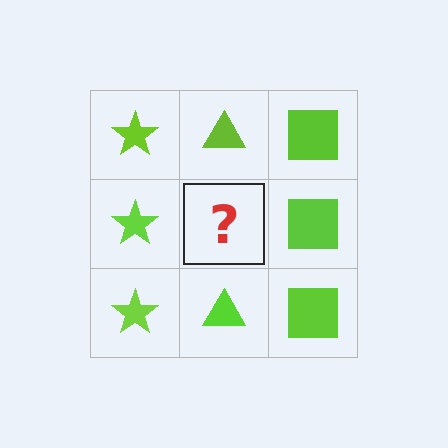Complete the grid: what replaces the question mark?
The question mark should be replaced with a lime triangle.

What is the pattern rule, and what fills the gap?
The rule is that each column has a consistent shape. The gap should be filled with a lime triangle.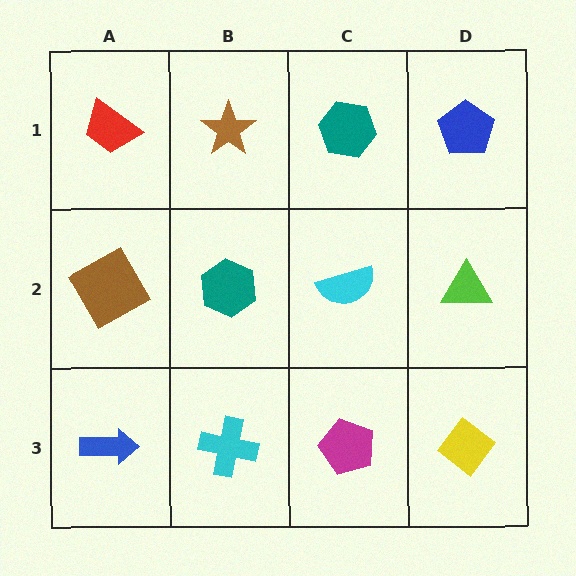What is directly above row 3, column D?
A lime triangle.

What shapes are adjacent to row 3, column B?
A teal hexagon (row 2, column B), a blue arrow (row 3, column A), a magenta pentagon (row 3, column C).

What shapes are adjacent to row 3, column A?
A brown square (row 2, column A), a cyan cross (row 3, column B).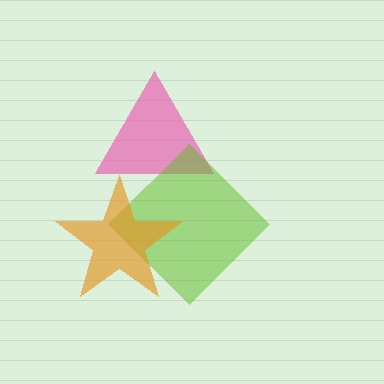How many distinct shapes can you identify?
There are 3 distinct shapes: a pink triangle, a lime diamond, an orange star.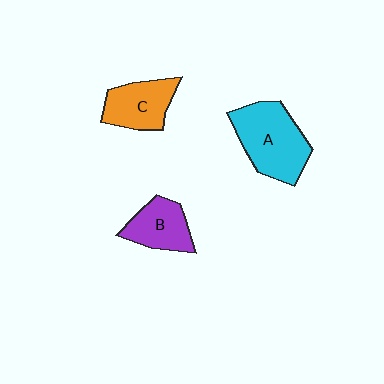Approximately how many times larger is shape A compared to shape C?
Approximately 1.5 times.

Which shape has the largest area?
Shape A (cyan).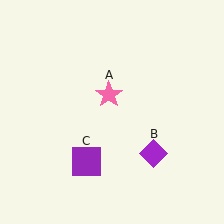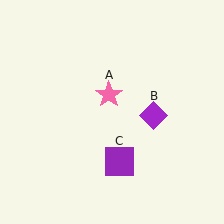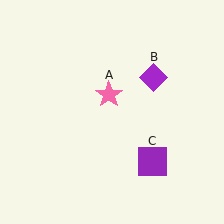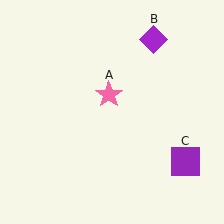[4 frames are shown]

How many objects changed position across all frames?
2 objects changed position: purple diamond (object B), purple square (object C).